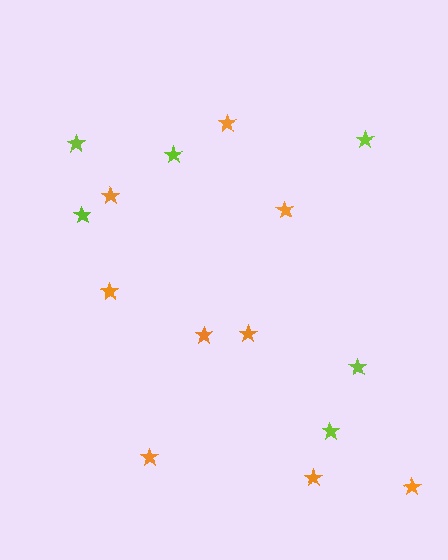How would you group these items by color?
There are 2 groups: one group of orange stars (9) and one group of lime stars (6).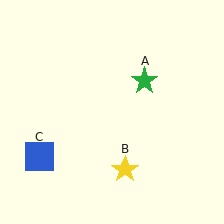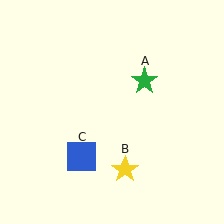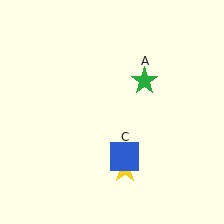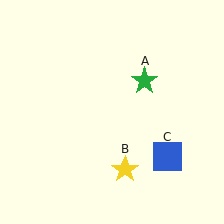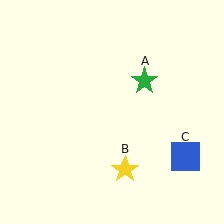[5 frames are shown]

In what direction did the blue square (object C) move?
The blue square (object C) moved right.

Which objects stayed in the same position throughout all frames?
Green star (object A) and yellow star (object B) remained stationary.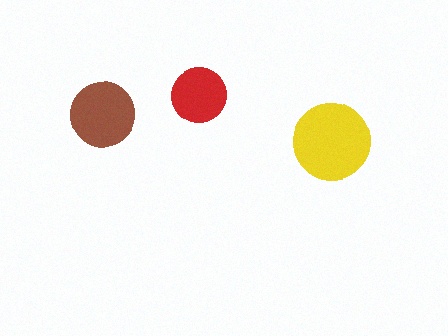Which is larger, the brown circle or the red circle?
The brown one.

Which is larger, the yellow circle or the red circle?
The yellow one.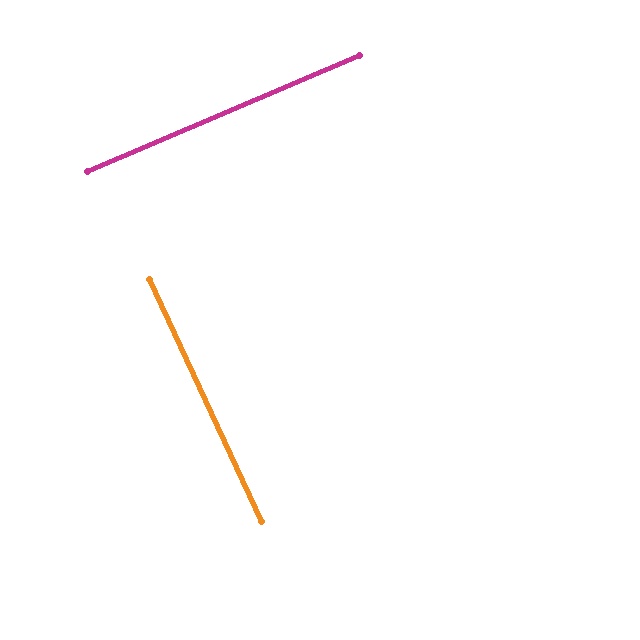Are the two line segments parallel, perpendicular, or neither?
Perpendicular — they meet at approximately 88°.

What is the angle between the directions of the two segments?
Approximately 88 degrees.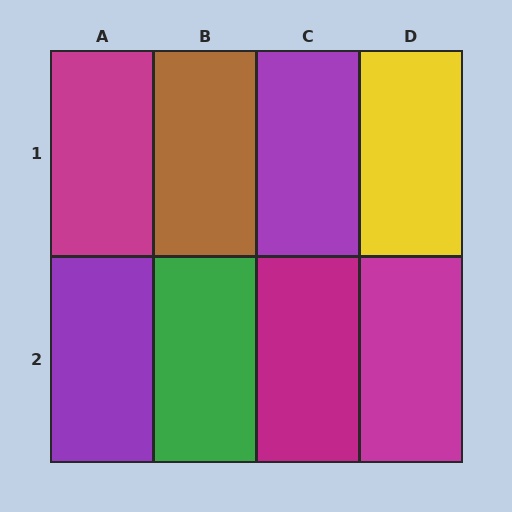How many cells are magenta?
3 cells are magenta.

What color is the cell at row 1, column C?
Purple.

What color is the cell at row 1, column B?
Brown.